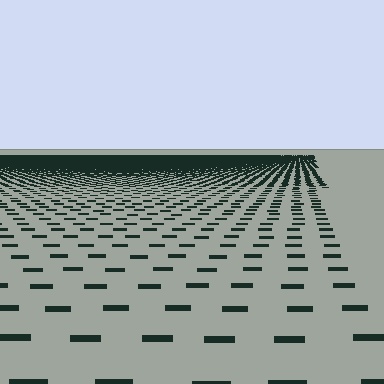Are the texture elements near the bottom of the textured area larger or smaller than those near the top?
Larger. Near the bottom, elements are closer to the viewer and appear at a bigger on-screen size.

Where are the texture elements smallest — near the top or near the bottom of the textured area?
Near the top.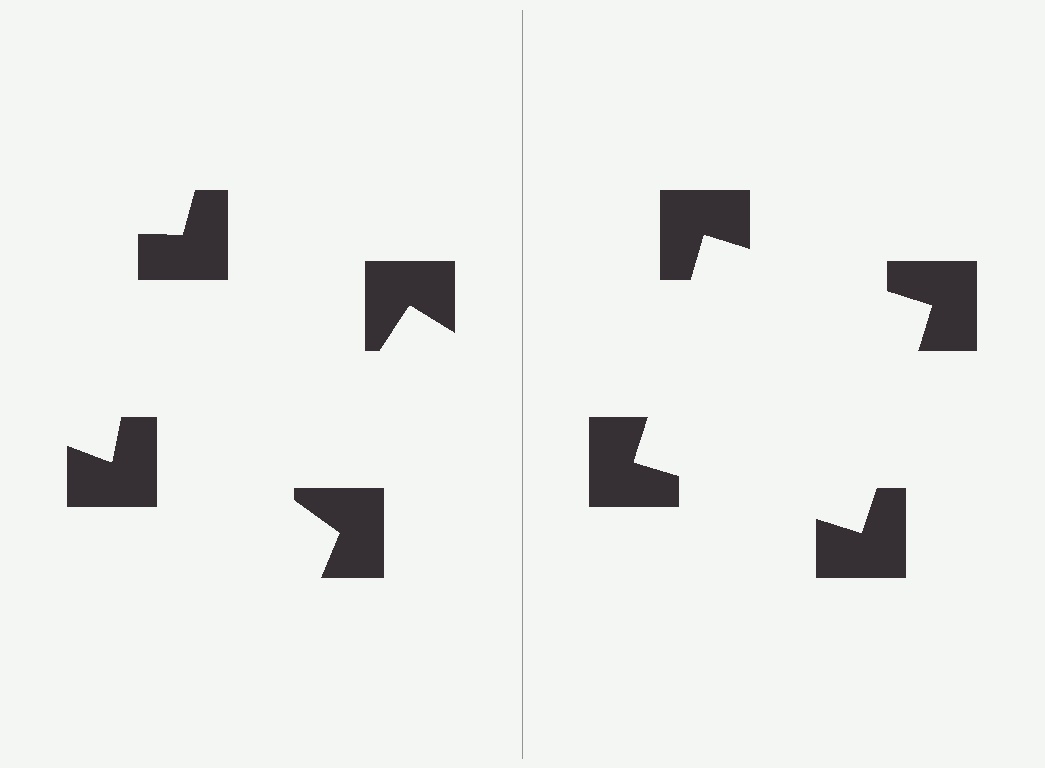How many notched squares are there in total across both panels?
8 — 4 on each side.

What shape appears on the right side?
An illusory square.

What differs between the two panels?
The notched squares are positioned identically on both sides; only the wedge orientations differ. On the right they align to a square; on the left they are misaligned.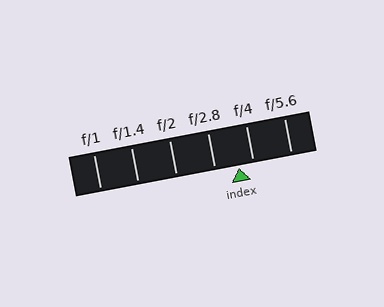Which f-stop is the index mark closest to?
The index mark is closest to f/4.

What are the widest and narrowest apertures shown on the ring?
The widest aperture shown is f/1 and the narrowest is f/5.6.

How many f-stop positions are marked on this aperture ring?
There are 6 f-stop positions marked.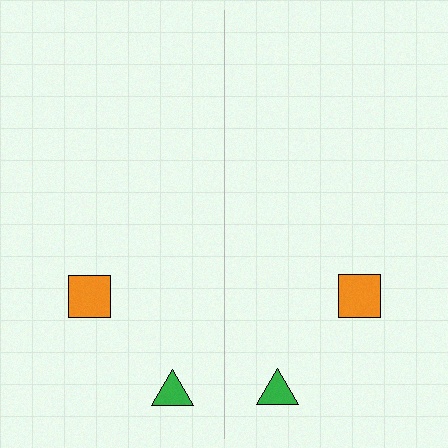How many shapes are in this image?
There are 4 shapes in this image.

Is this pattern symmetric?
Yes, this pattern has bilateral (reflection) symmetry.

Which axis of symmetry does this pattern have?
The pattern has a vertical axis of symmetry running through the center of the image.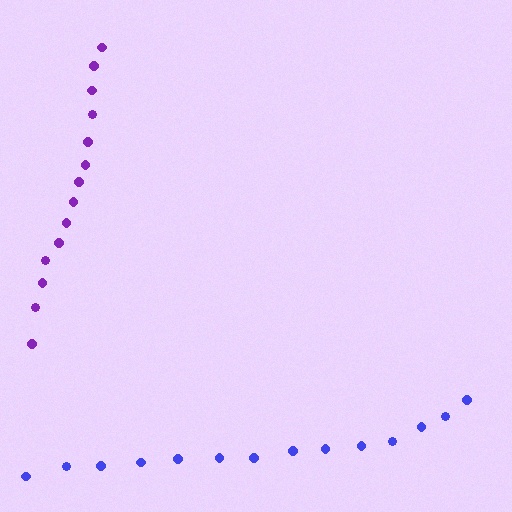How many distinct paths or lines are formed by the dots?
There are 2 distinct paths.